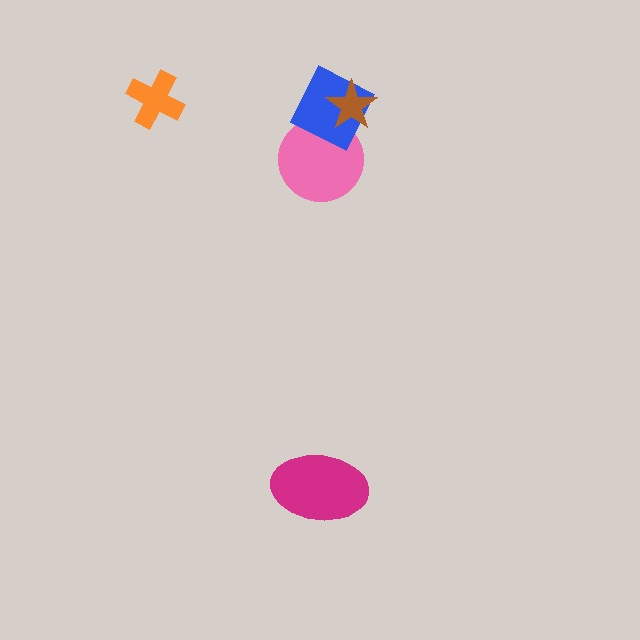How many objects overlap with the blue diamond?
2 objects overlap with the blue diamond.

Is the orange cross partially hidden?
No, no other shape covers it.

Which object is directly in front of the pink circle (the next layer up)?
The blue diamond is directly in front of the pink circle.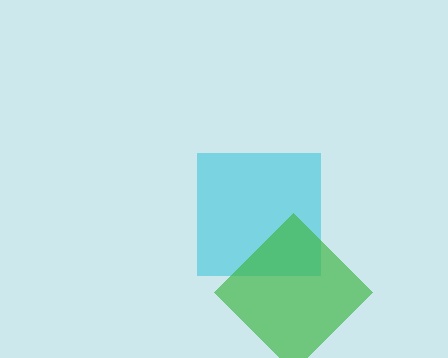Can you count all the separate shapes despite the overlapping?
Yes, there are 2 separate shapes.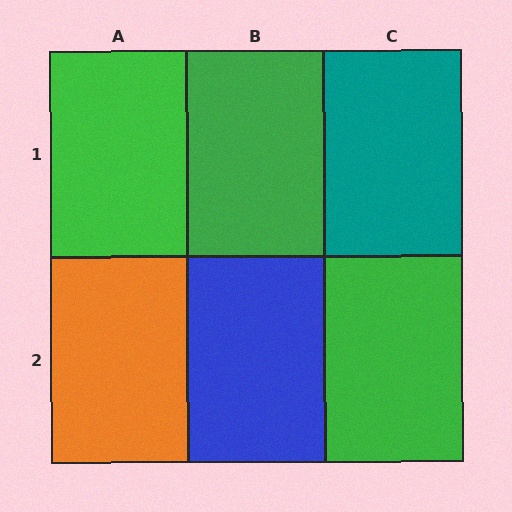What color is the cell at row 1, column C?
Teal.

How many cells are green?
3 cells are green.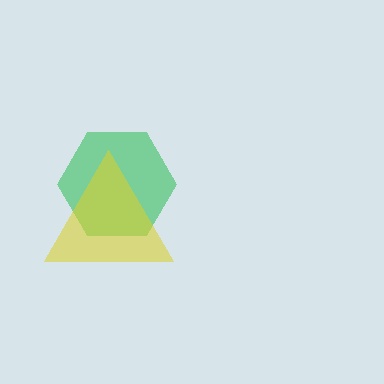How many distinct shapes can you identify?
There are 2 distinct shapes: a green hexagon, a yellow triangle.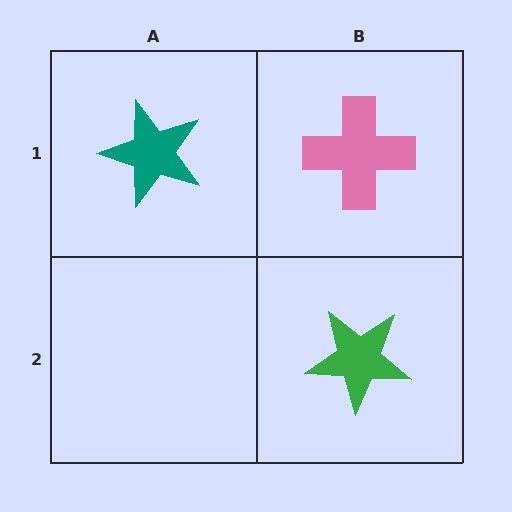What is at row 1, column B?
A pink cross.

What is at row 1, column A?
A teal star.